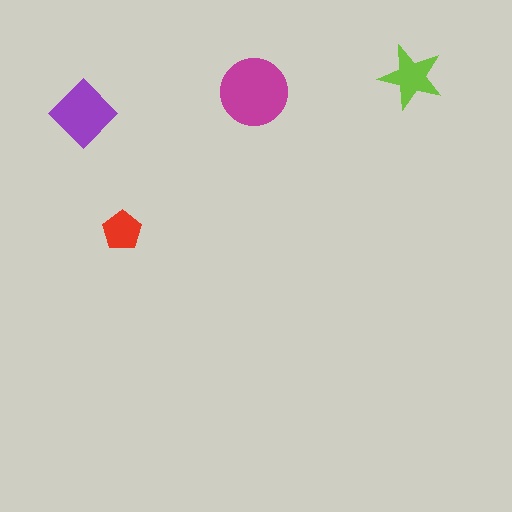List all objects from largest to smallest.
The magenta circle, the purple diamond, the lime star, the red pentagon.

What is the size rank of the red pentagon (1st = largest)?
4th.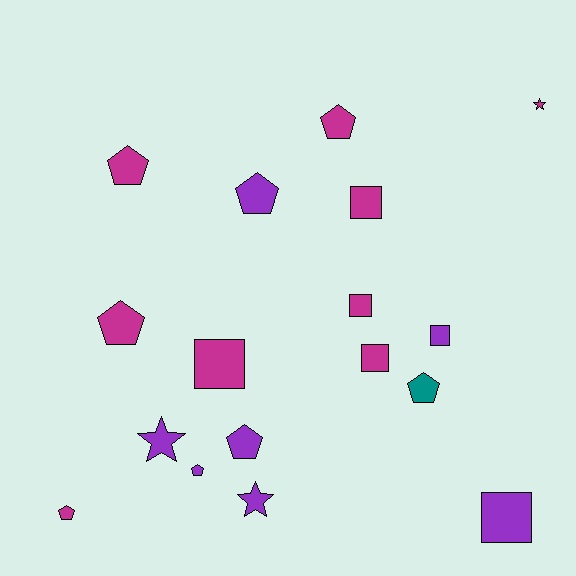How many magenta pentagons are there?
There are 4 magenta pentagons.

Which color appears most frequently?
Magenta, with 9 objects.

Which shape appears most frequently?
Pentagon, with 8 objects.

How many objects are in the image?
There are 17 objects.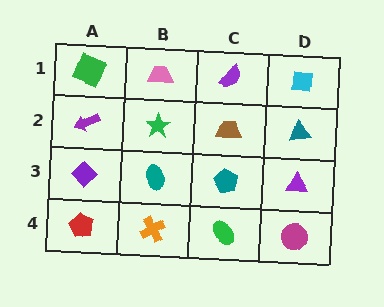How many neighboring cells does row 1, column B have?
3.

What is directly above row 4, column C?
A teal pentagon.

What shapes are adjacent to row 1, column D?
A teal triangle (row 2, column D), a purple semicircle (row 1, column C).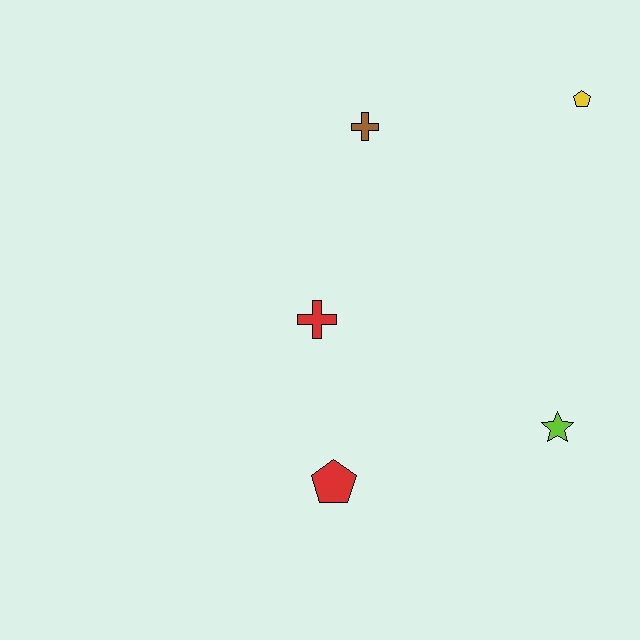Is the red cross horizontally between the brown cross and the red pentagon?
No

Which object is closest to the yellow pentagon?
The brown cross is closest to the yellow pentagon.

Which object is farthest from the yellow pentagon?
The red pentagon is farthest from the yellow pentagon.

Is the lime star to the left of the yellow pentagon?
Yes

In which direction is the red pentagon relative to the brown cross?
The red pentagon is below the brown cross.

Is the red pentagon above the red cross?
No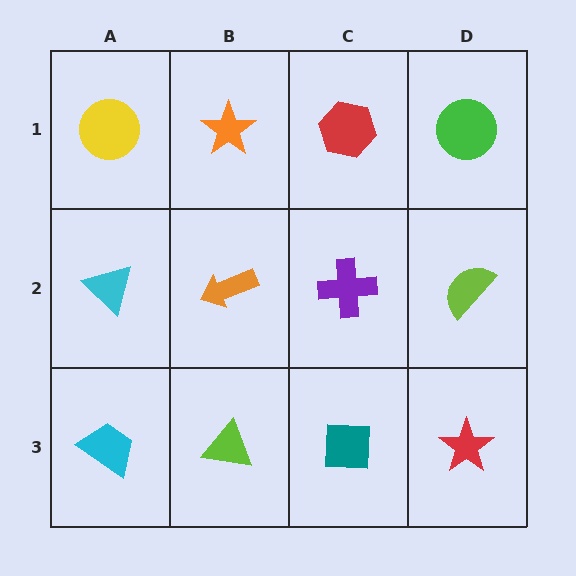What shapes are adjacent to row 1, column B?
An orange arrow (row 2, column B), a yellow circle (row 1, column A), a red hexagon (row 1, column C).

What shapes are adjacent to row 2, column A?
A yellow circle (row 1, column A), a cyan trapezoid (row 3, column A), an orange arrow (row 2, column B).